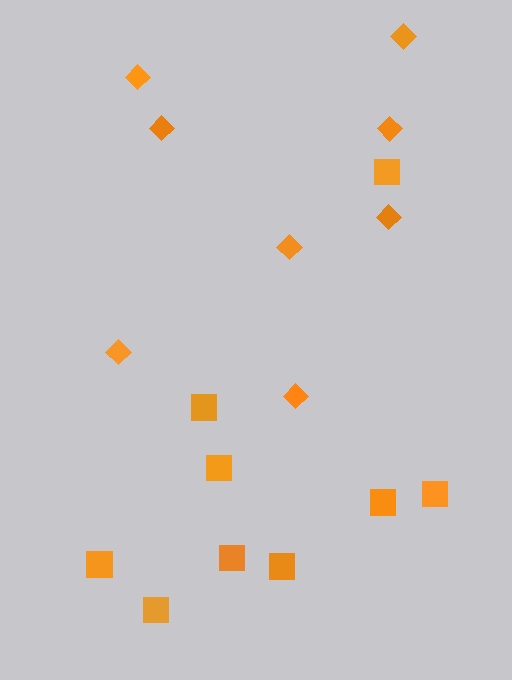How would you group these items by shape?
There are 2 groups: one group of diamonds (8) and one group of squares (9).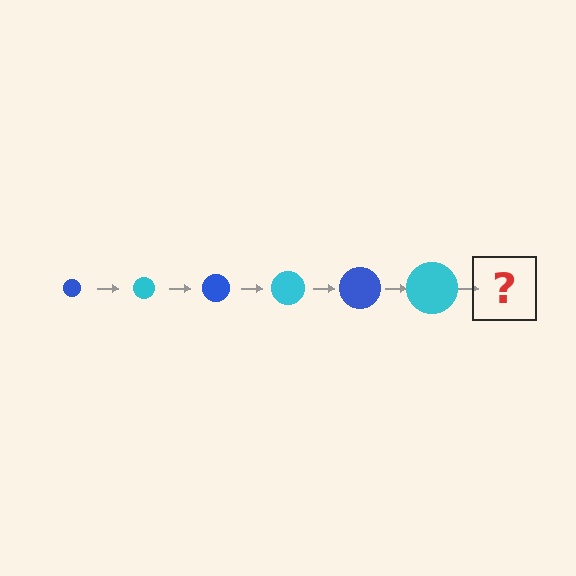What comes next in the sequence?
The next element should be a blue circle, larger than the previous one.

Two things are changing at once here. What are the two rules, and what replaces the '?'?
The two rules are that the circle grows larger each step and the color cycles through blue and cyan. The '?' should be a blue circle, larger than the previous one.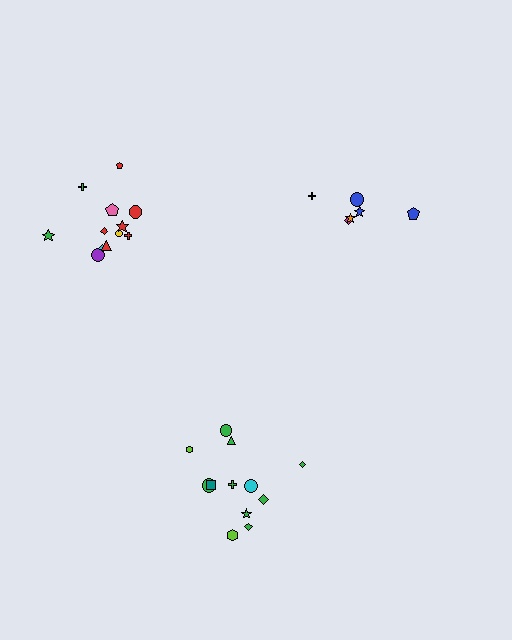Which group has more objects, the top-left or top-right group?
The top-left group.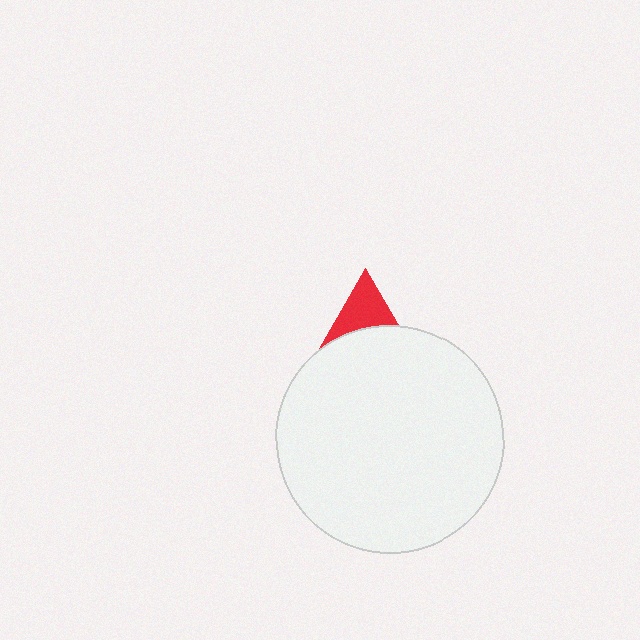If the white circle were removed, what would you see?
You would see the complete red triangle.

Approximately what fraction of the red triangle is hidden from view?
Roughly 59% of the red triangle is hidden behind the white circle.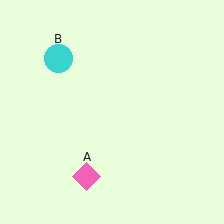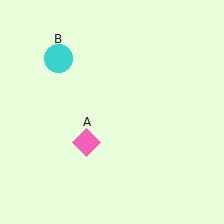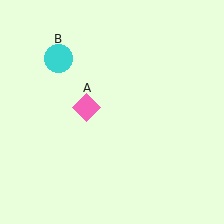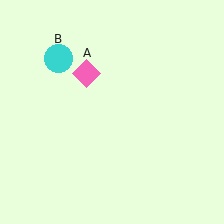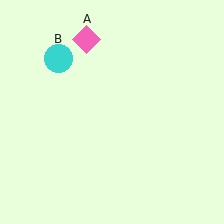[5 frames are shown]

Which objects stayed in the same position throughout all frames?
Cyan circle (object B) remained stationary.